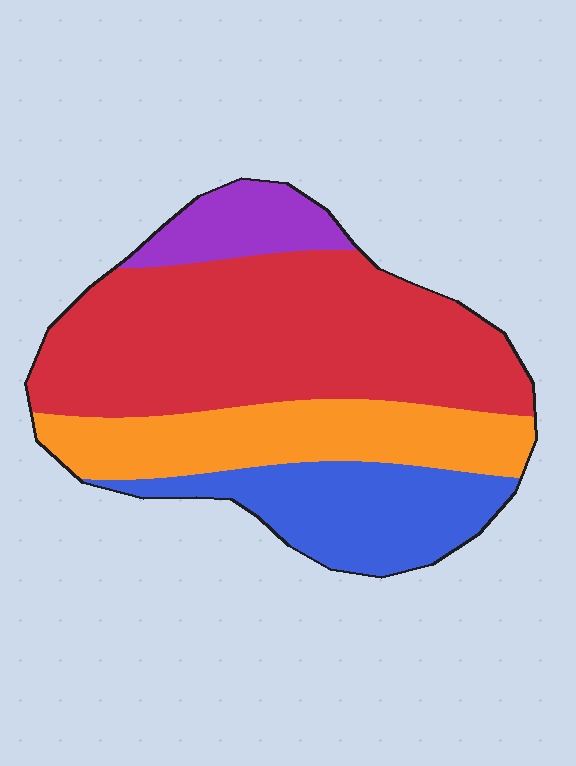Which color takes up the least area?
Purple, at roughly 10%.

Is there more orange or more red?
Red.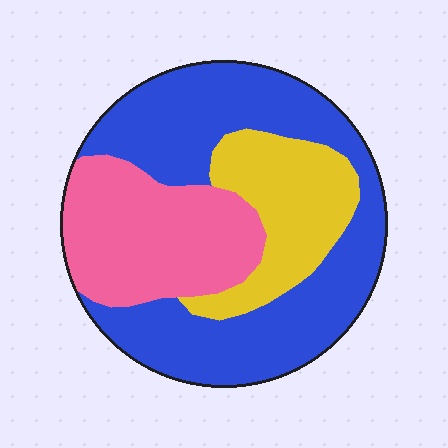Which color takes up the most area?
Blue, at roughly 50%.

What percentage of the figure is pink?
Pink takes up between a quarter and a half of the figure.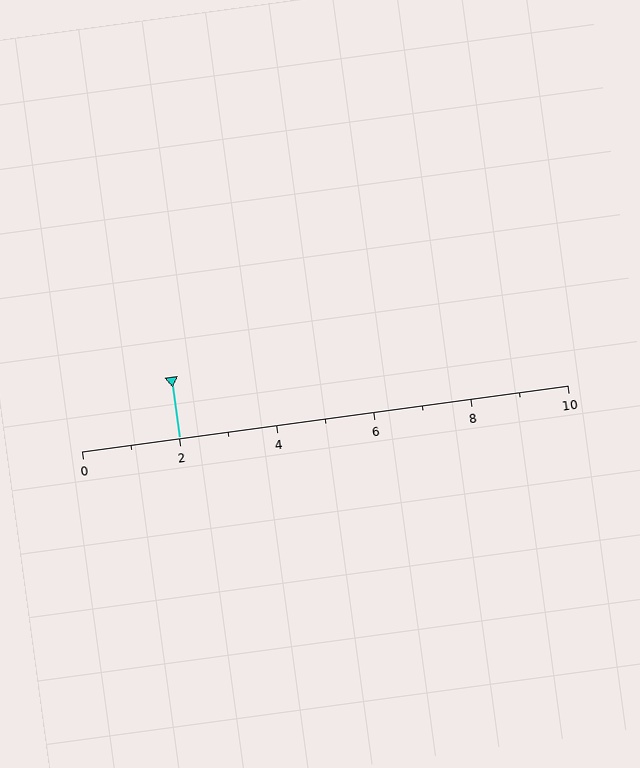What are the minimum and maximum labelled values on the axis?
The axis runs from 0 to 10.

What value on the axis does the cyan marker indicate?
The marker indicates approximately 2.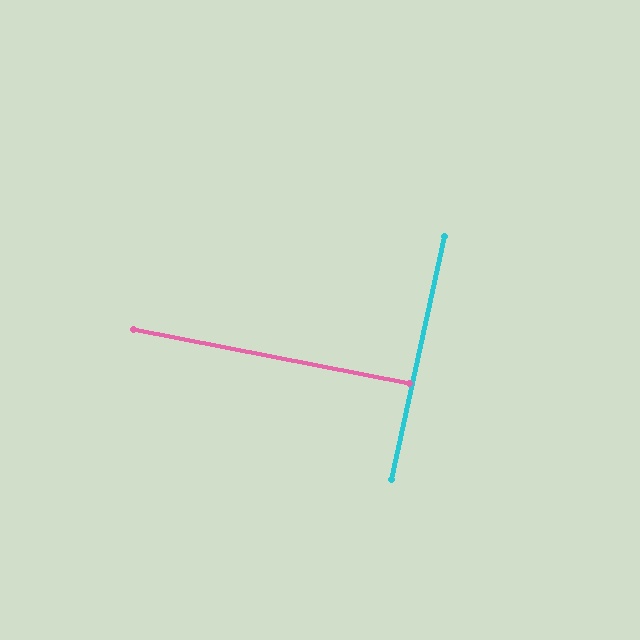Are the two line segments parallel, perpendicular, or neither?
Perpendicular — they meet at approximately 89°.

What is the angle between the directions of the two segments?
Approximately 89 degrees.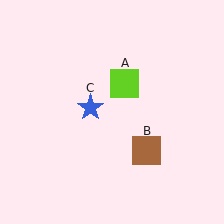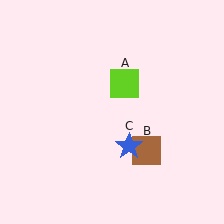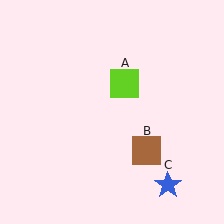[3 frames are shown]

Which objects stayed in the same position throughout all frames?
Lime square (object A) and brown square (object B) remained stationary.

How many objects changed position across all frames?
1 object changed position: blue star (object C).